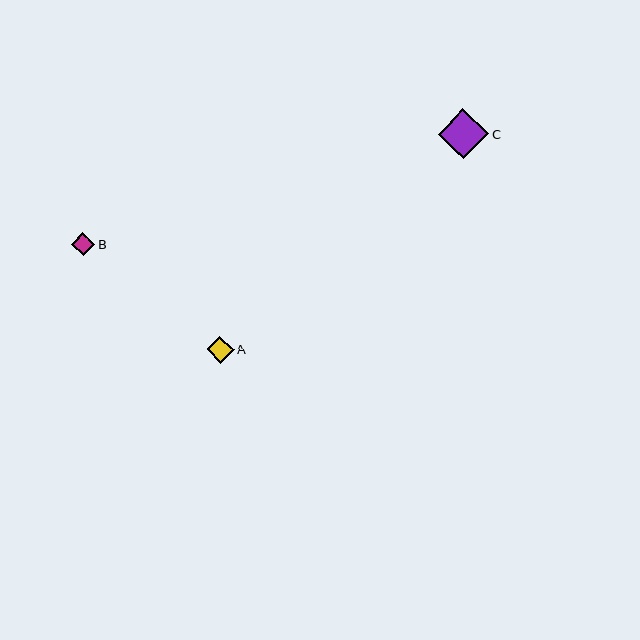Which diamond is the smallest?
Diamond B is the smallest with a size of approximately 23 pixels.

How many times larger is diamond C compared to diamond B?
Diamond C is approximately 2.2 times the size of diamond B.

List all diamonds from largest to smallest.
From largest to smallest: C, A, B.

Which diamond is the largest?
Diamond C is the largest with a size of approximately 50 pixels.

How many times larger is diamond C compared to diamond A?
Diamond C is approximately 1.9 times the size of diamond A.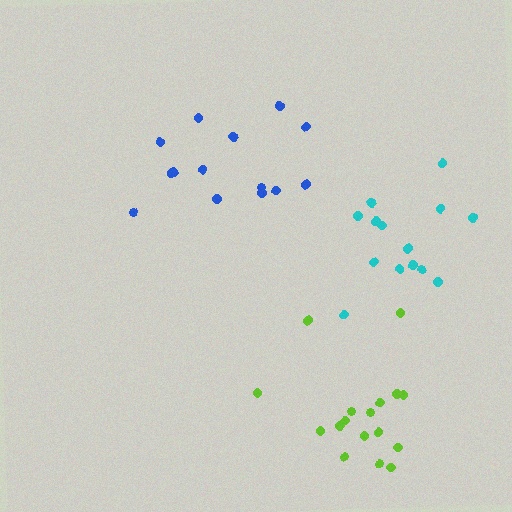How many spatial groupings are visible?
There are 3 spatial groupings.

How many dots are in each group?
Group 1: 14 dots, Group 2: 14 dots, Group 3: 17 dots (45 total).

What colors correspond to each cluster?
The clusters are colored: cyan, blue, lime.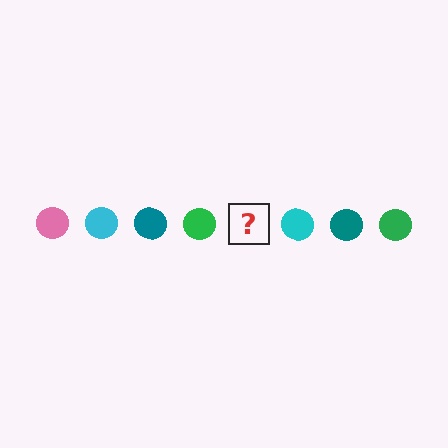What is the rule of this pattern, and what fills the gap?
The rule is that the pattern cycles through pink, cyan, teal, green circles. The gap should be filled with a pink circle.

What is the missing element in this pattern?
The missing element is a pink circle.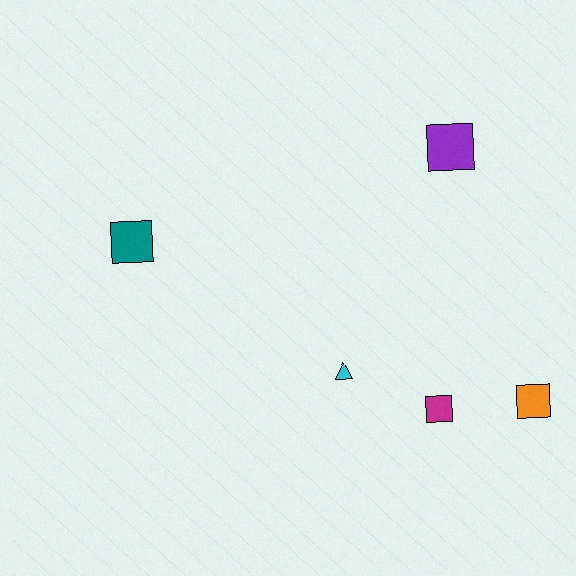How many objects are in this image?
There are 5 objects.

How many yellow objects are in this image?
There are no yellow objects.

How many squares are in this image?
There are 4 squares.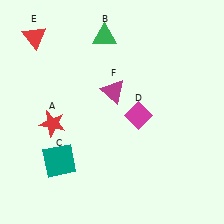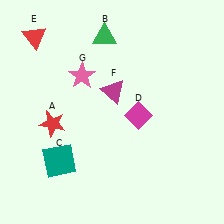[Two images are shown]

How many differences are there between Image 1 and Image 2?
There is 1 difference between the two images.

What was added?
A pink star (G) was added in Image 2.